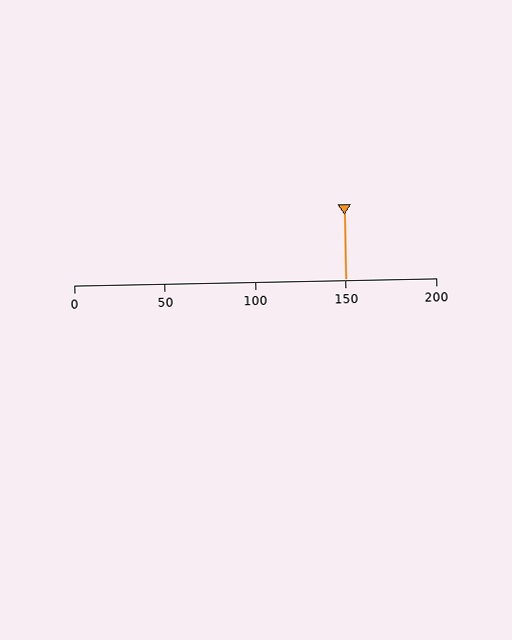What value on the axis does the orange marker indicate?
The marker indicates approximately 150.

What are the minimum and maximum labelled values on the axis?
The axis runs from 0 to 200.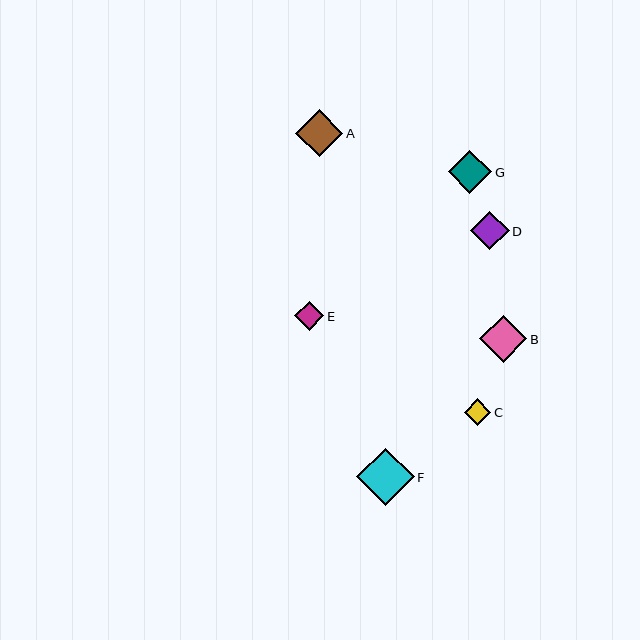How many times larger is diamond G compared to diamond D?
Diamond G is approximately 1.1 times the size of diamond D.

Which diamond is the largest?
Diamond F is the largest with a size of approximately 58 pixels.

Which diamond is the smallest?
Diamond C is the smallest with a size of approximately 27 pixels.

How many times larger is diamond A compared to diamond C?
Diamond A is approximately 1.8 times the size of diamond C.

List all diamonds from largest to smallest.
From largest to smallest: F, B, A, G, D, E, C.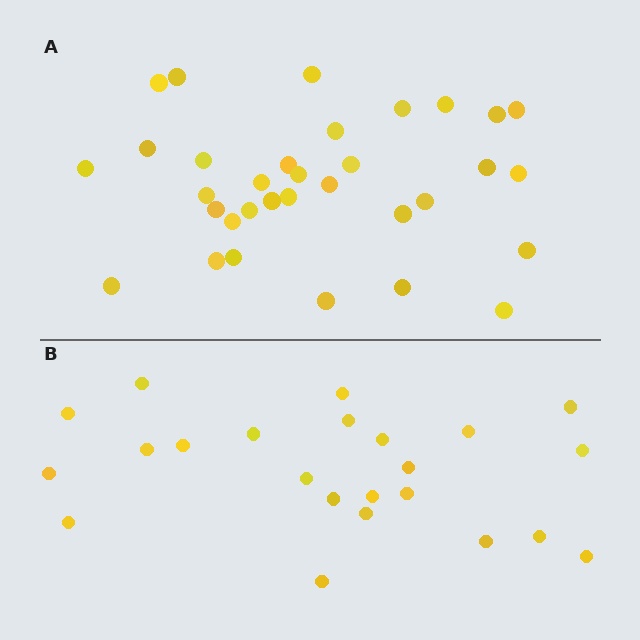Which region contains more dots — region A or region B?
Region A (the top region) has more dots.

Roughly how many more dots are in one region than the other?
Region A has roughly 10 or so more dots than region B.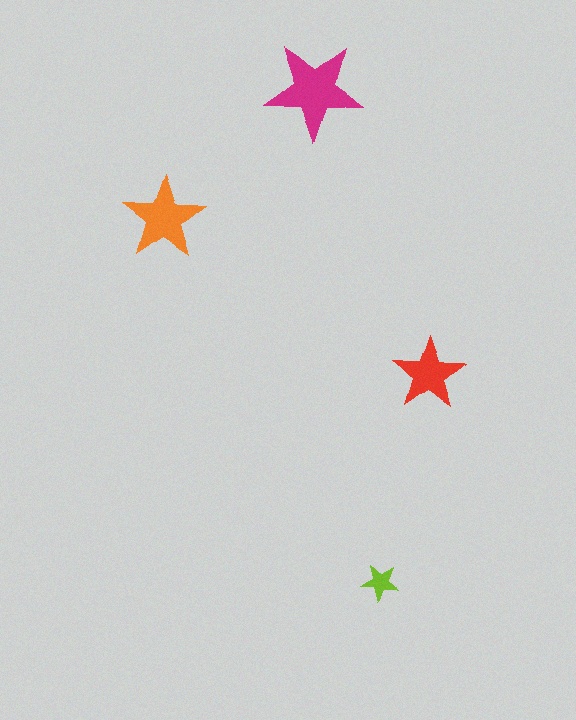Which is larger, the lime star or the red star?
The red one.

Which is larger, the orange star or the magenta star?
The magenta one.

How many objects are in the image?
There are 4 objects in the image.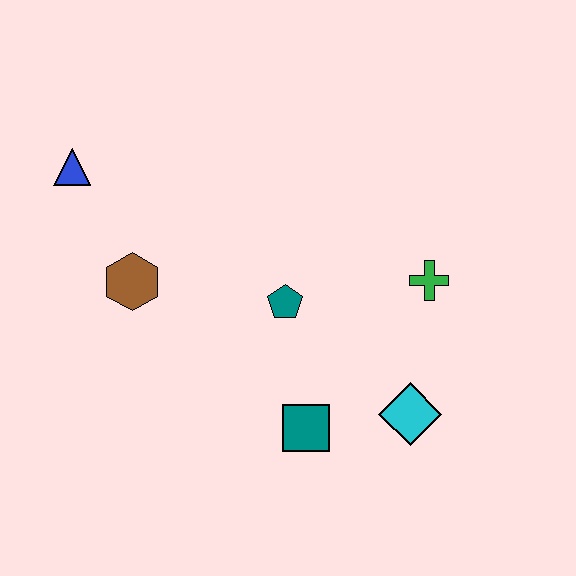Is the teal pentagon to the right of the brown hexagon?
Yes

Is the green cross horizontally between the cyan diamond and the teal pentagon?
No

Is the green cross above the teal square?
Yes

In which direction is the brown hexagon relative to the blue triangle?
The brown hexagon is below the blue triangle.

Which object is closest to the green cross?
The cyan diamond is closest to the green cross.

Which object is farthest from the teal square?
The blue triangle is farthest from the teal square.